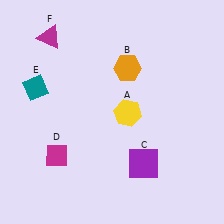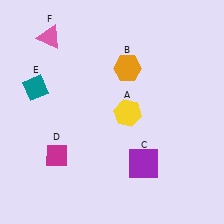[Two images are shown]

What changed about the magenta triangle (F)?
In Image 1, F is magenta. In Image 2, it changed to pink.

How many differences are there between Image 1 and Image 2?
There is 1 difference between the two images.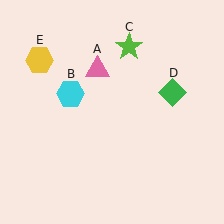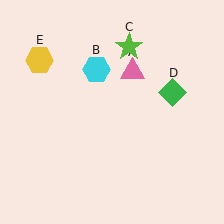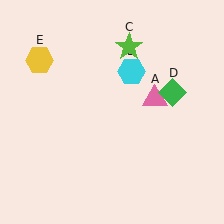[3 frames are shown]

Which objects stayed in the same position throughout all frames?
Lime star (object C) and green diamond (object D) and yellow hexagon (object E) remained stationary.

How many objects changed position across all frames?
2 objects changed position: pink triangle (object A), cyan hexagon (object B).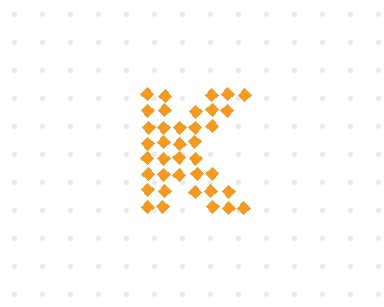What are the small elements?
The small elements are diamonds.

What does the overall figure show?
The overall figure shows the letter K.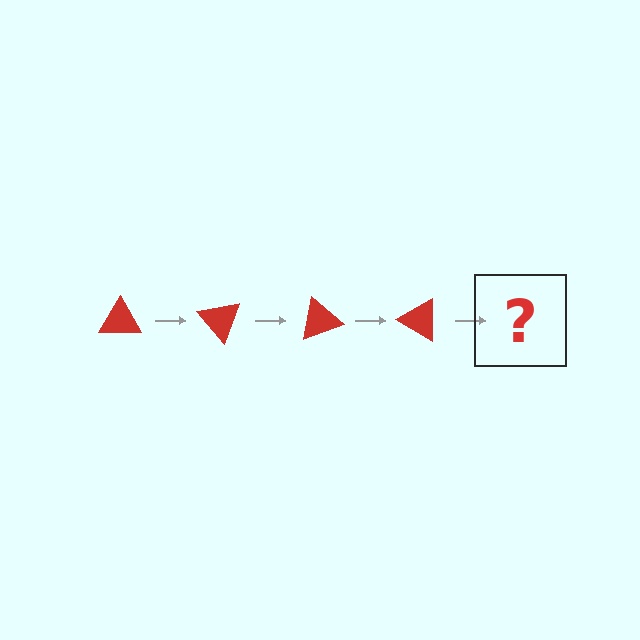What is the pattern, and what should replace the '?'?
The pattern is that the triangle rotates 50 degrees each step. The '?' should be a red triangle rotated 200 degrees.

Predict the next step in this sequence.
The next step is a red triangle rotated 200 degrees.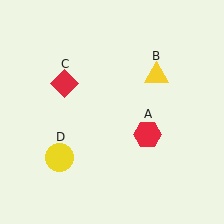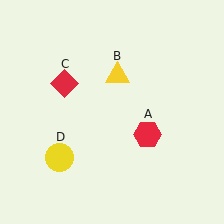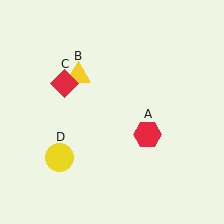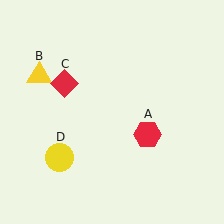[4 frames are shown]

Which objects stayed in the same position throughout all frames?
Red hexagon (object A) and red diamond (object C) and yellow circle (object D) remained stationary.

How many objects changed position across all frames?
1 object changed position: yellow triangle (object B).